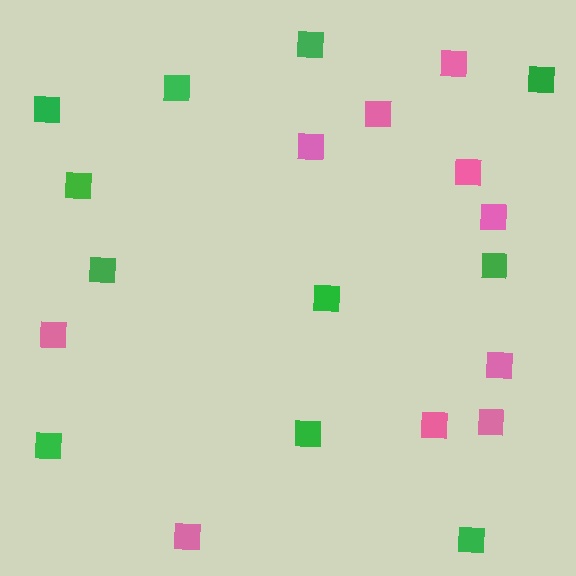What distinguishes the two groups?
There are 2 groups: one group of pink squares (10) and one group of green squares (11).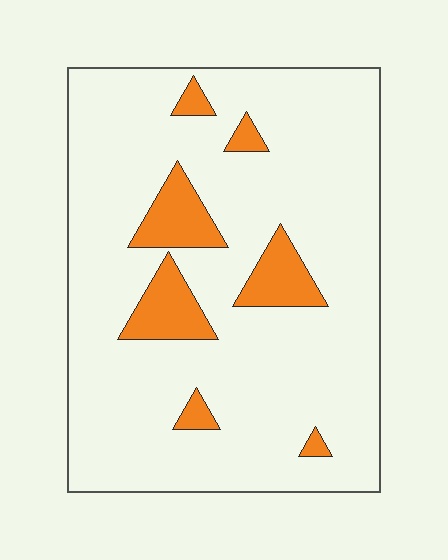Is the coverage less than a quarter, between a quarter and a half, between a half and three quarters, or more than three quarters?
Less than a quarter.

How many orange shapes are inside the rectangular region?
7.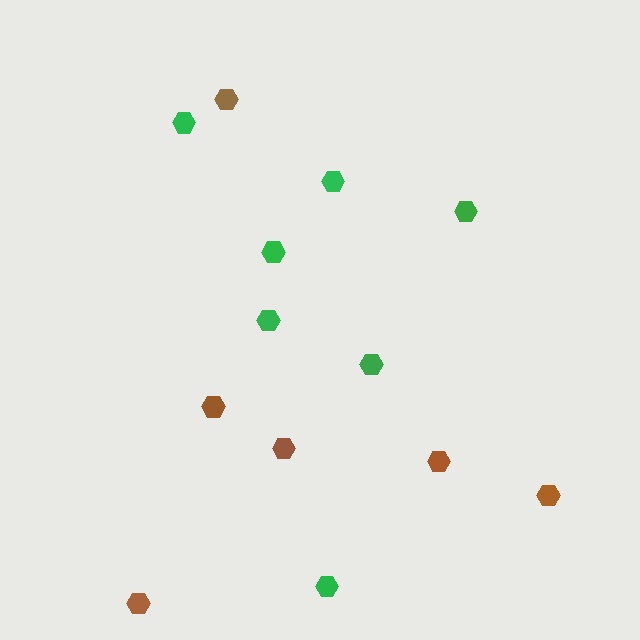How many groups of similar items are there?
There are 2 groups: one group of green hexagons (7) and one group of brown hexagons (6).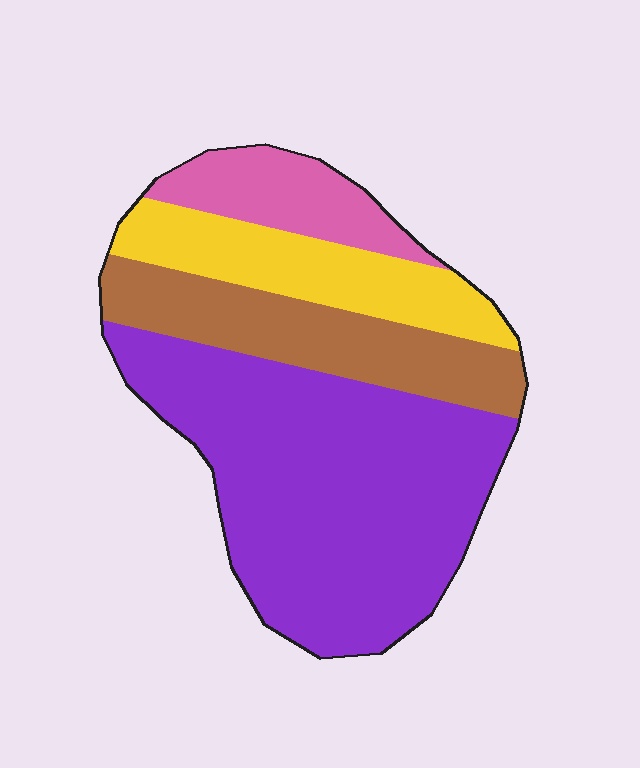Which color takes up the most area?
Purple, at roughly 50%.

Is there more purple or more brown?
Purple.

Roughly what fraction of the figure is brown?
Brown covers about 20% of the figure.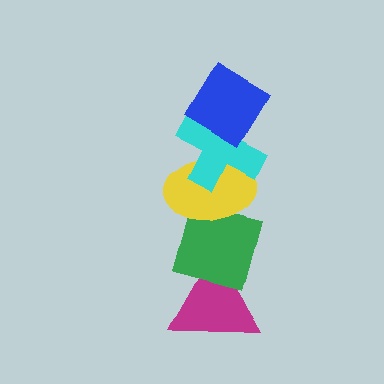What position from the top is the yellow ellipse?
The yellow ellipse is 3rd from the top.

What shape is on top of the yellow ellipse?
The cyan cross is on top of the yellow ellipse.